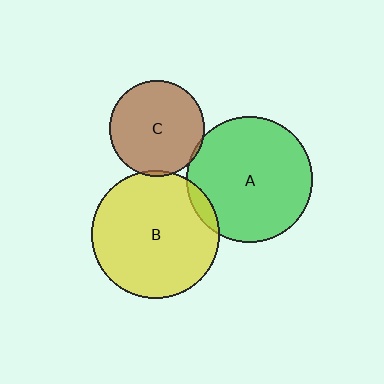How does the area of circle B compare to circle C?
Approximately 1.8 times.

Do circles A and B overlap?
Yes.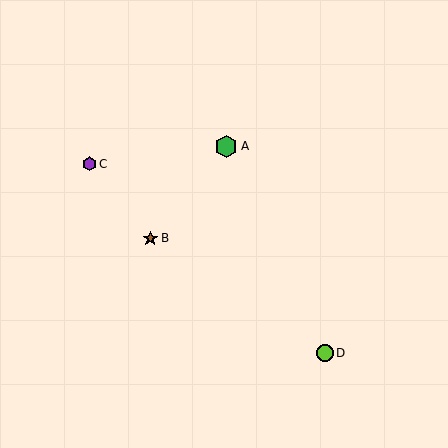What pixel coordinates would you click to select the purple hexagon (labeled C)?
Click at (90, 164) to select the purple hexagon C.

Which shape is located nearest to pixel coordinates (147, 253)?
The brown star (labeled B) at (150, 238) is nearest to that location.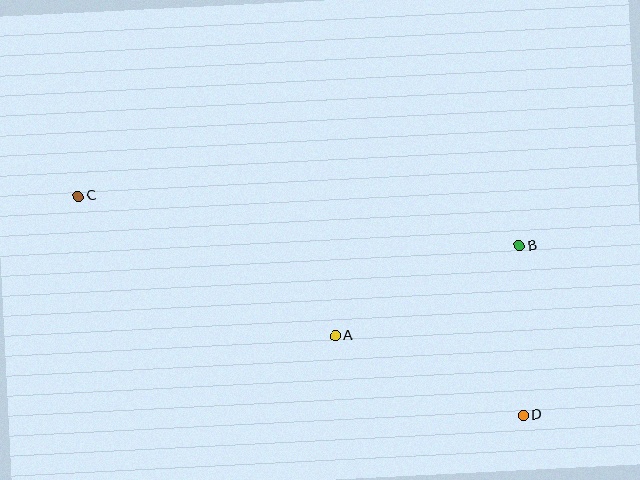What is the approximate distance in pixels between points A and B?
The distance between A and B is approximately 205 pixels.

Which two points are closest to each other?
Points B and D are closest to each other.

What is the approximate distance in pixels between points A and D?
The distance between A and D is approximately 204 pixels.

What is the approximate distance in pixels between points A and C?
The distance between A and C is approximately 292 pixels.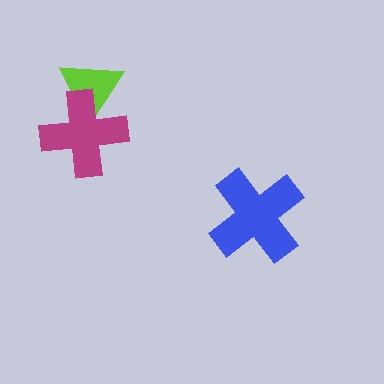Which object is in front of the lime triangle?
The magenta cross is in front of the lime triangle.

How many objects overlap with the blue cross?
0 objects overlap with the blue cross.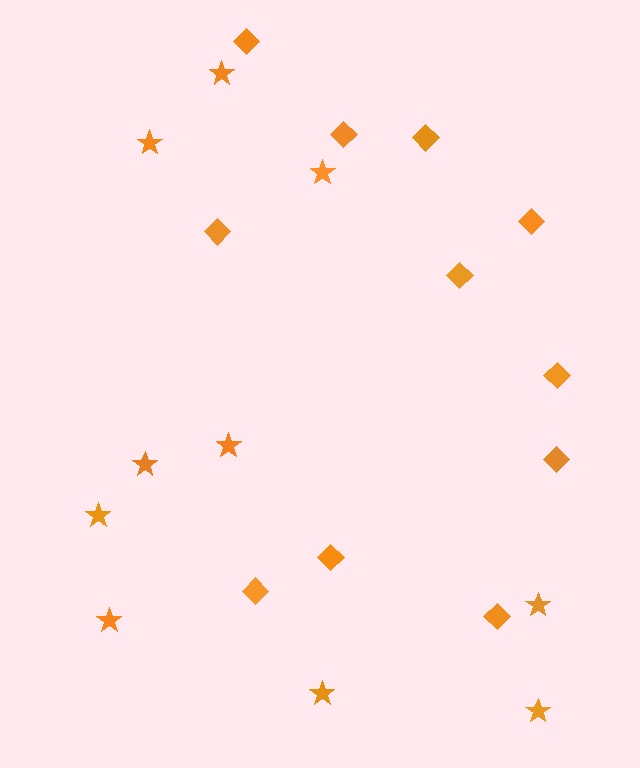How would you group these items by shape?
There are 2 groups: one group of stars (10) and one group of diamonds (11).